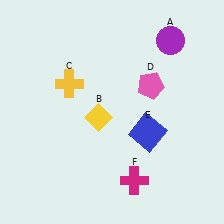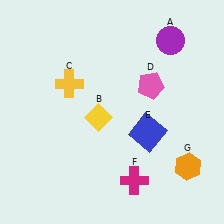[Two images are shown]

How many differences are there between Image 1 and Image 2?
There is 1 difference between the two images.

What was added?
An orange hexagon (G) was added in Image 2.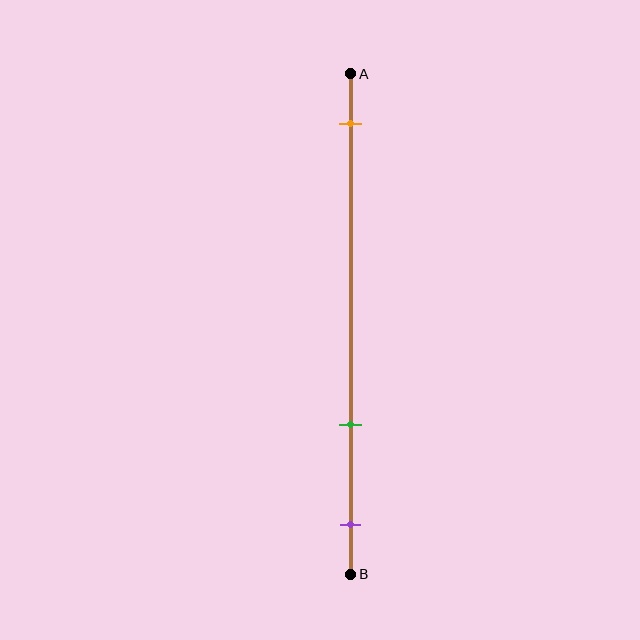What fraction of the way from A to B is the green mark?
The green mark is approximately 70% (0.7) of the way from A to B.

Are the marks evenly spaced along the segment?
No, the marks are not evenly spaced.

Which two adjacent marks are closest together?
The green and purple marks are the closest adjacent pair.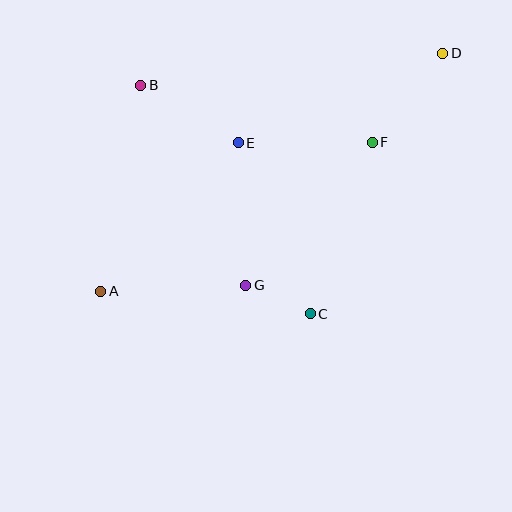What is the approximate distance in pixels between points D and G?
The distance between D and G is approximately 305 pixels.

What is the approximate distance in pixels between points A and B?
The distance between A and B is approximately 210 pixels.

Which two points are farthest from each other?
Points A and D are farthest from each other.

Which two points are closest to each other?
Points C and G are closest to each other.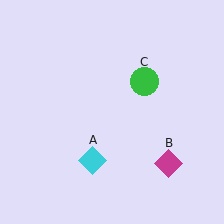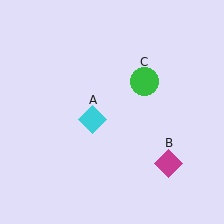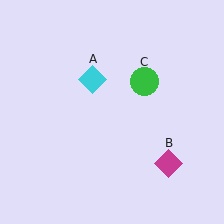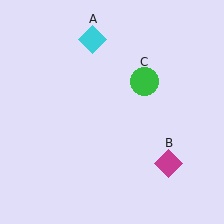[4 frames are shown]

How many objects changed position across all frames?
1 object changed position: cyan diamond (object A).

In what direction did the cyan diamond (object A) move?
The cyan diamond (object A) moved up.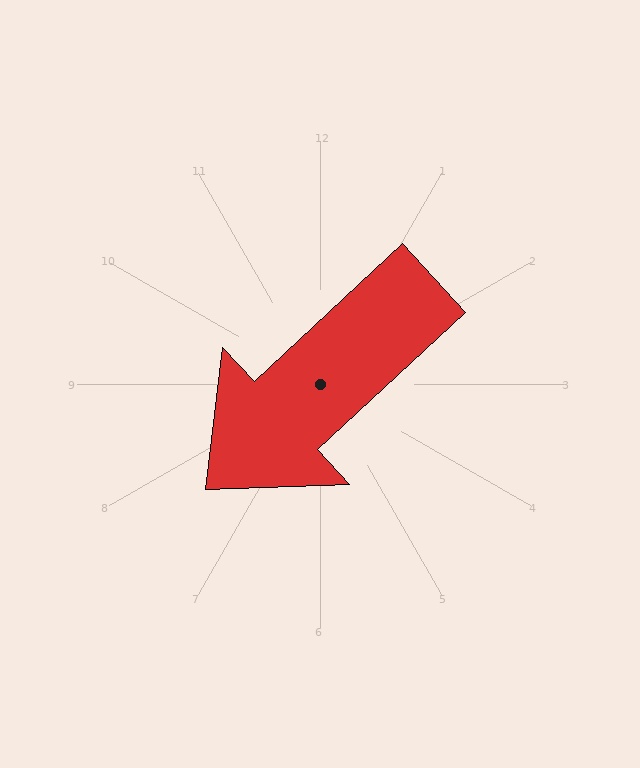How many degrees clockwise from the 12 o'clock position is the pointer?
Approximately 227 degrees.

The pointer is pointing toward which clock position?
Roughly 8 o'clock.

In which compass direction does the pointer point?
Southwest.